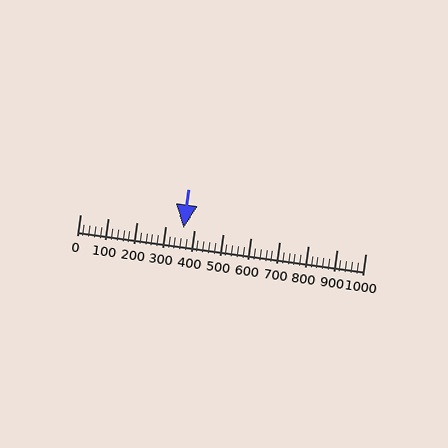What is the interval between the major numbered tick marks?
The major tick marks are spaced 100 units apart.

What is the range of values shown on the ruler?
The ruler shows values from 0 to 1000.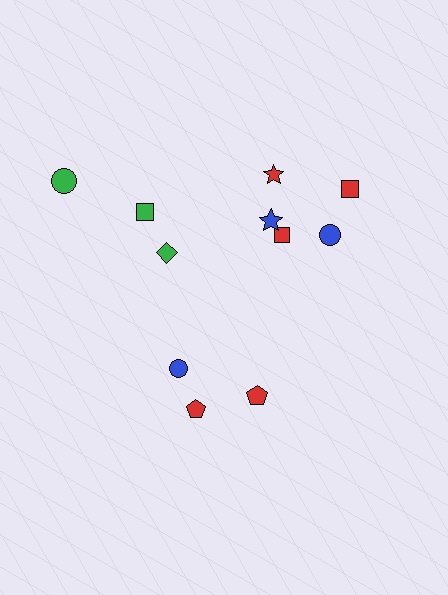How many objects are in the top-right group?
There are 5 objects.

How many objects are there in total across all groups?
There are 11 objects.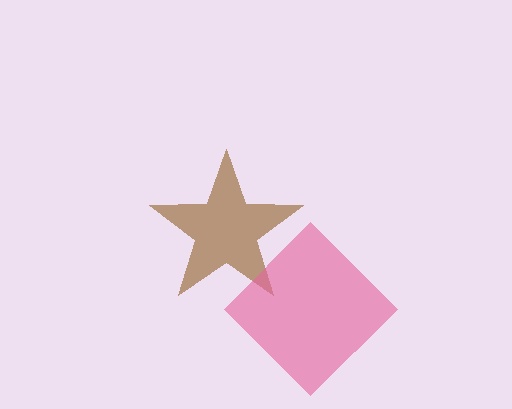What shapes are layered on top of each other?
The layered shapes are: a brown star, a pink diamond.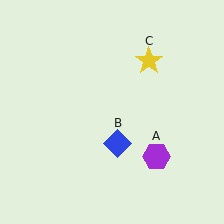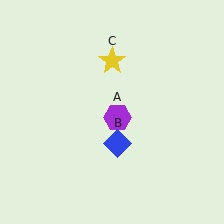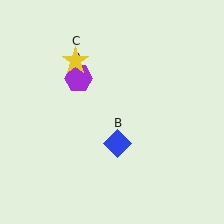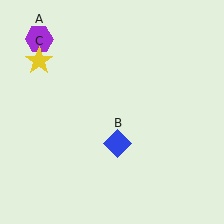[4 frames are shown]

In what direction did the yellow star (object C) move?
The yellow star (object C) moved left.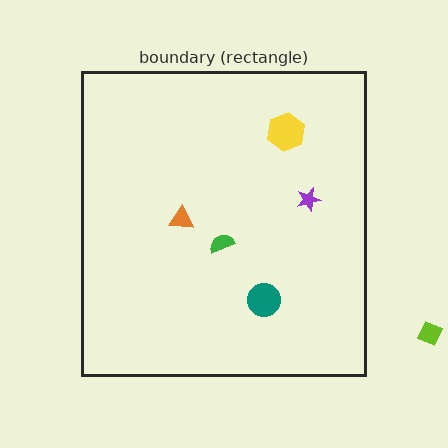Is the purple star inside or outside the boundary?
Inside.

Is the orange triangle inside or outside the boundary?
Inside.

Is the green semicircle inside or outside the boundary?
Inside.